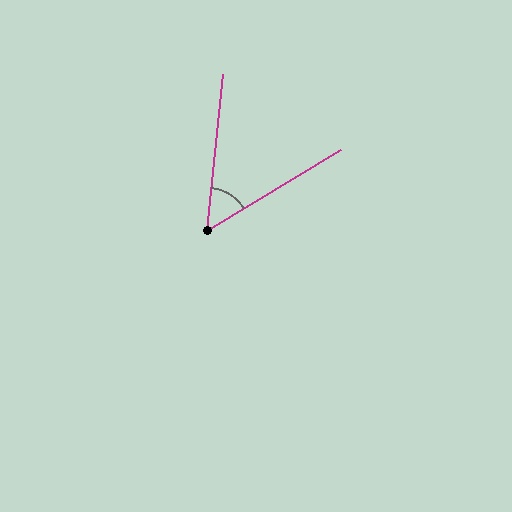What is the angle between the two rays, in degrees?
Approximately 53 degrees.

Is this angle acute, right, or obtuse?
It is acute.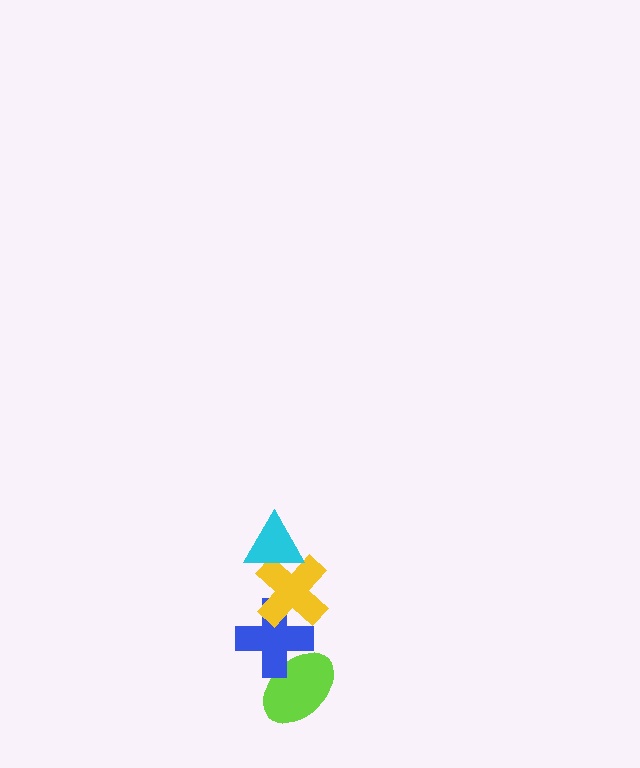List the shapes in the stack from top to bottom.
From top to bottom: the cyan triangle, the yellow cross, the blue cross, the lime ellipse.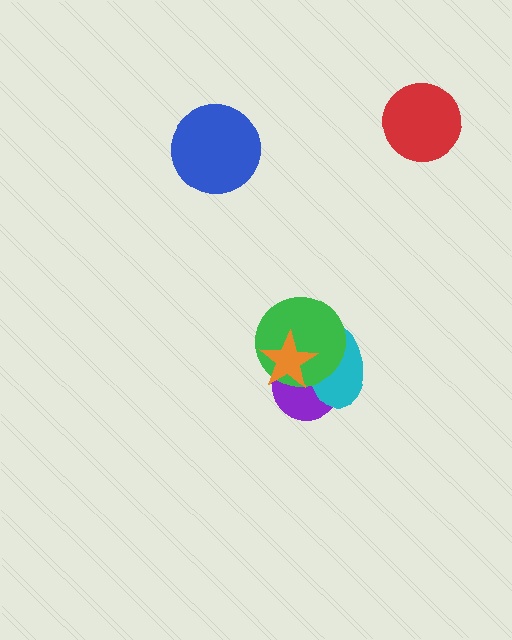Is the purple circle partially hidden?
Yes, it is partially covered by another shape.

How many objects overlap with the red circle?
0 objects overlap with the red circle.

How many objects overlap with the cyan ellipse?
3 objects overlap with the cyan ellipse.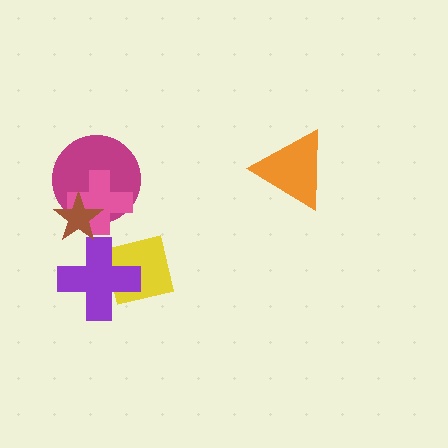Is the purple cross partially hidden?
No, no other shape covers it.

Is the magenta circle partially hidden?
Yes, it is partially covered by another shape.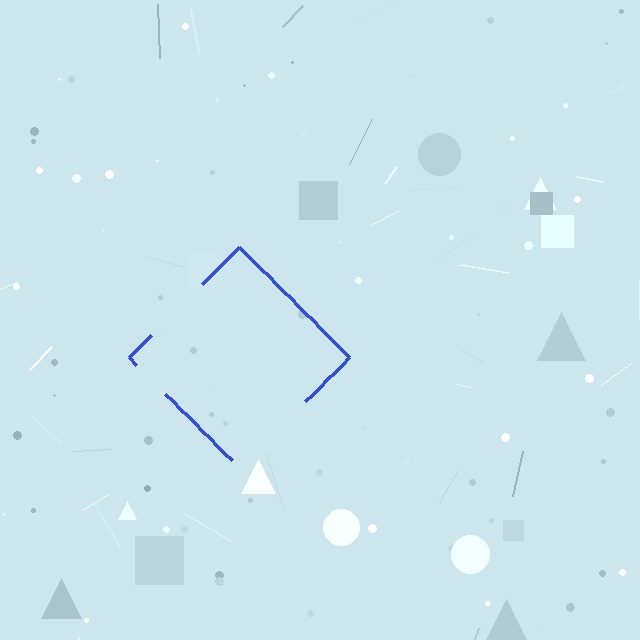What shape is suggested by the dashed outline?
The dashed outline suggests a diamond.